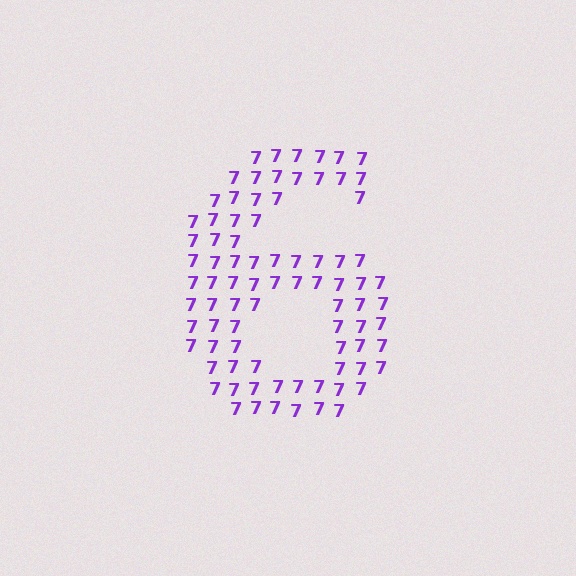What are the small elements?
The small elements are digit 7's.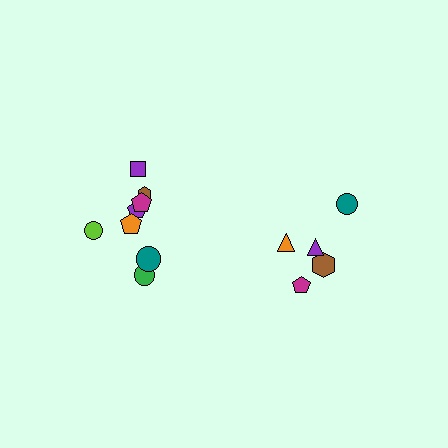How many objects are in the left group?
There are 8 objects.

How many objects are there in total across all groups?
There are 13 objects.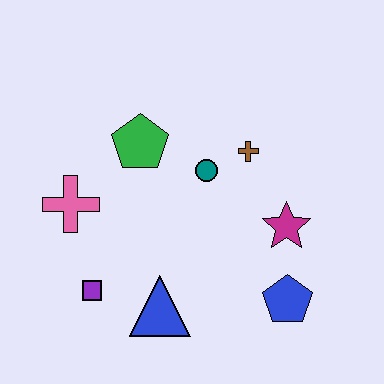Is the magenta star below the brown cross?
Yes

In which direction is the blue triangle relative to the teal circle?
The blue triangle is below the teal circle.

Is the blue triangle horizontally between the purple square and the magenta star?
Yes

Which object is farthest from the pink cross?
The blue pentagon is farthest from the pink cross.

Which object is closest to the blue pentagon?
The magenta star is closest to the blue pentagon.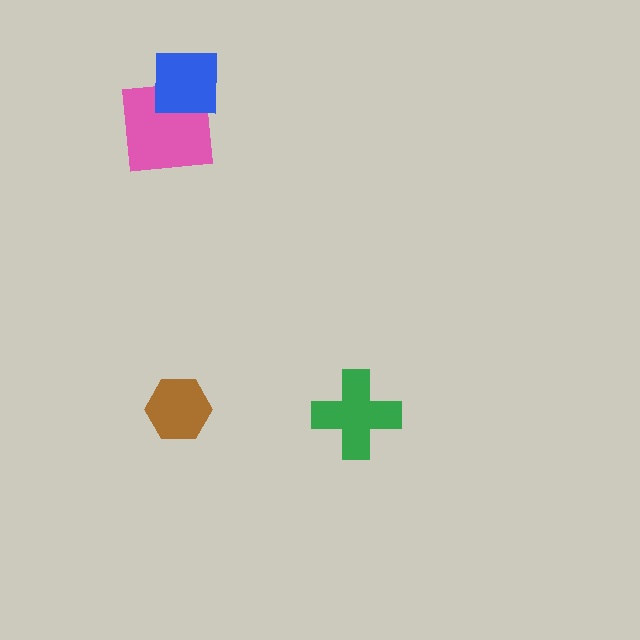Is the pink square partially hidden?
Yes, it is partially covered by another shape.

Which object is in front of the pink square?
The blue square is in front of the pink square.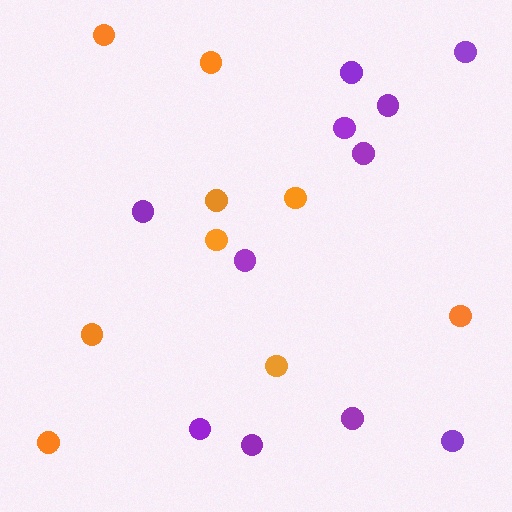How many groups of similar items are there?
There are 2 groups: one group of purple circles (11) and one group of orange circles (9).